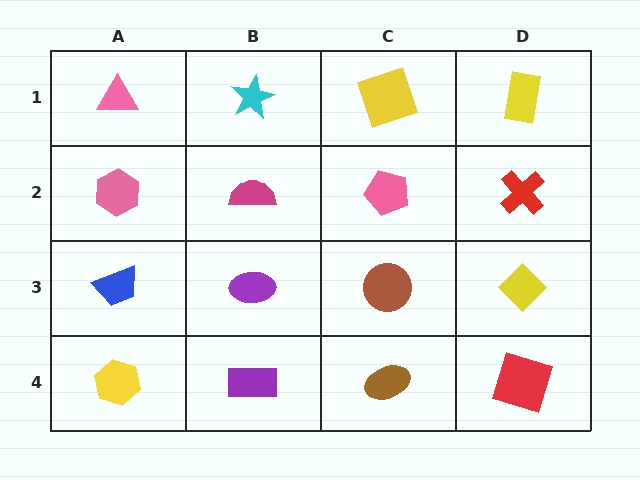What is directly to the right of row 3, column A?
A purple ellipse.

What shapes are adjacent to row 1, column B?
A magenta semicircle (row 2, column B), a pink triangle (row 1, column A), a yellow square (row 1, column C).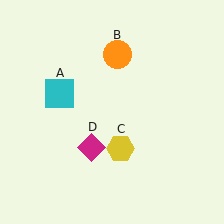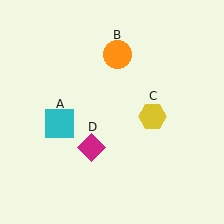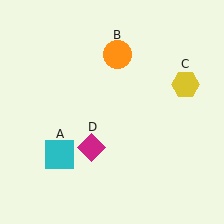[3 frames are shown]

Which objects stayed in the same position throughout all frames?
Orange circle (object B) and magenta diamond (object D) remained stationary.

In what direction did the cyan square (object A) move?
The cyan square (object A) moved down.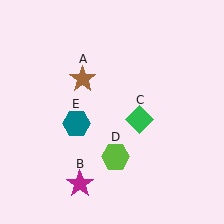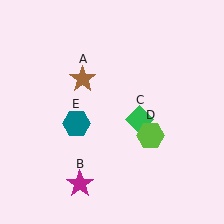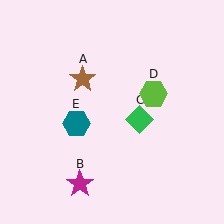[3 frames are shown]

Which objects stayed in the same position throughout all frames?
Brown star (object A) and magenta star (object B) and green diamond (object C) and teal hexagon (object E) remained stationary.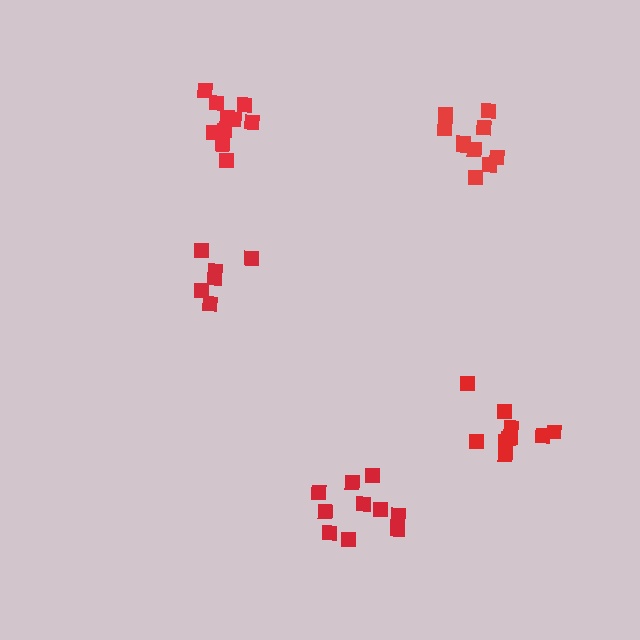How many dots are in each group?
Group 1: 6 dots, Group 2: 11 dots, Group 3: 10 dots, Group 4: 10 dots, Group 5: 10 dots (47 total).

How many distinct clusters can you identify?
There are 5 distinct clusters.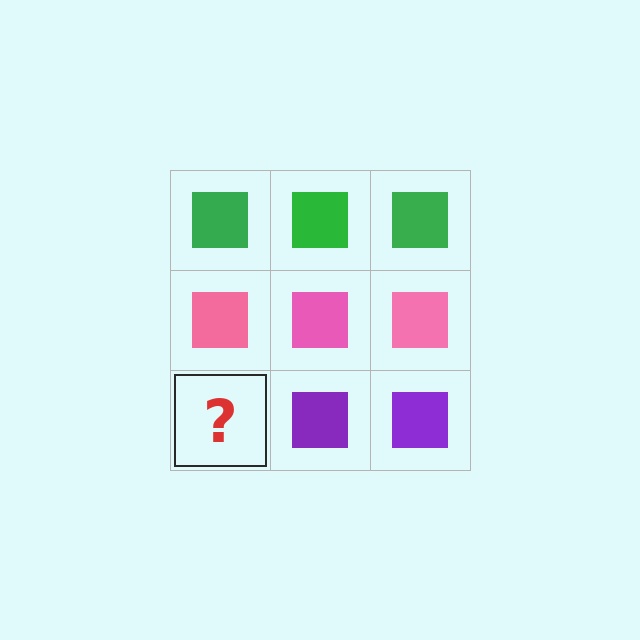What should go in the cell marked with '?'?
The missing cell should contain a purple square.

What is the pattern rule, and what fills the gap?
The rule is that each row has a consistent color. The gap should be filled with a purple square.